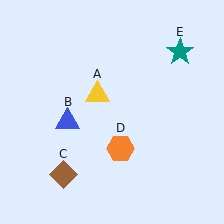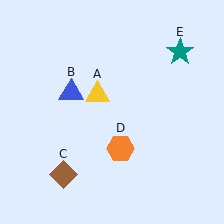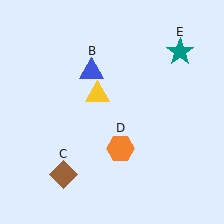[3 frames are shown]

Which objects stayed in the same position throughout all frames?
Yellow triangle (object A) and brown diamond (object C) and orange hexagon (object D) and teal star (object E) remained stationary.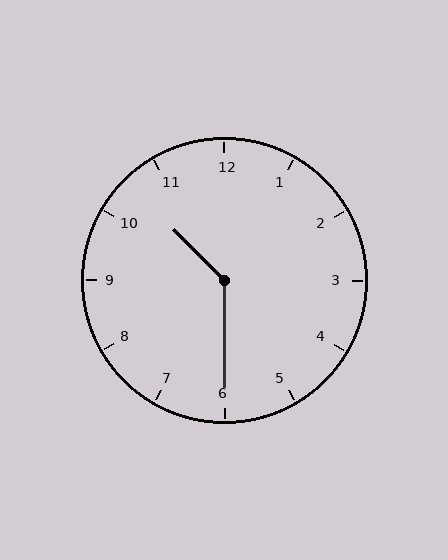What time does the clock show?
10:30.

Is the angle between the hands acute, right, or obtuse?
It is obtuse.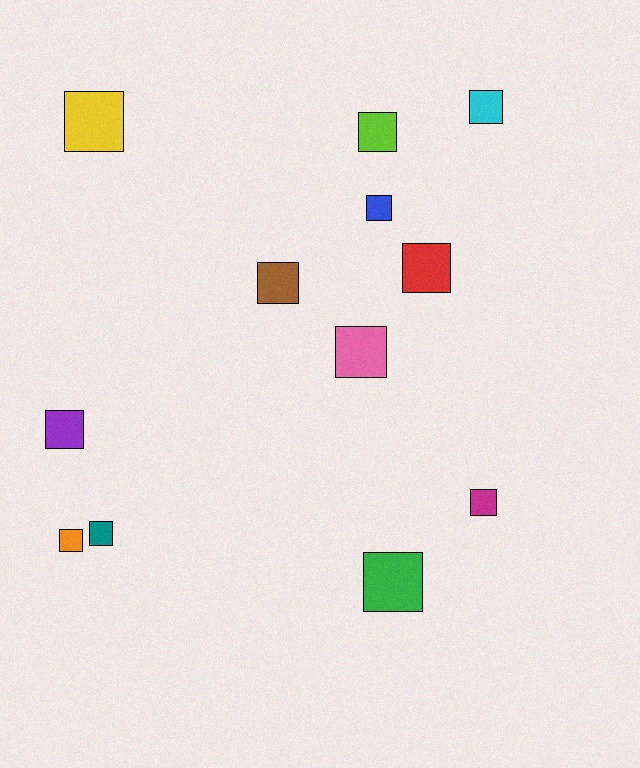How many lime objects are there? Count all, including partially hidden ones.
There is 1 lime object.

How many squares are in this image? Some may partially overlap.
There are 12 squares.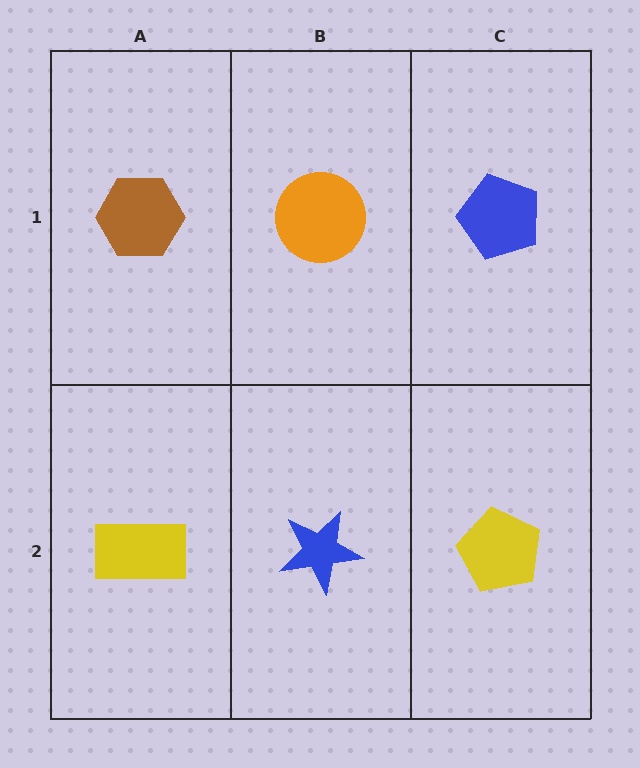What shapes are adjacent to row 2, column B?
An orange circle (row 1, column B), a yellow rectangle (row 2, column A), a yellow pentagon (row 2, column C).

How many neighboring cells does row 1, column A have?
2.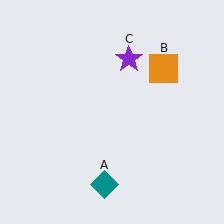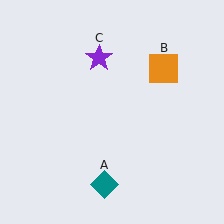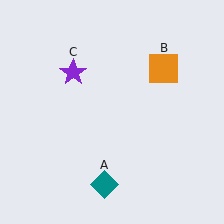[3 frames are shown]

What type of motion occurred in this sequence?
The purple star (object C) rotated counterclockwise around the center of the scene.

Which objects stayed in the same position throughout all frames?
Teal diamond (object A) and orange square (object B) remained stationary.